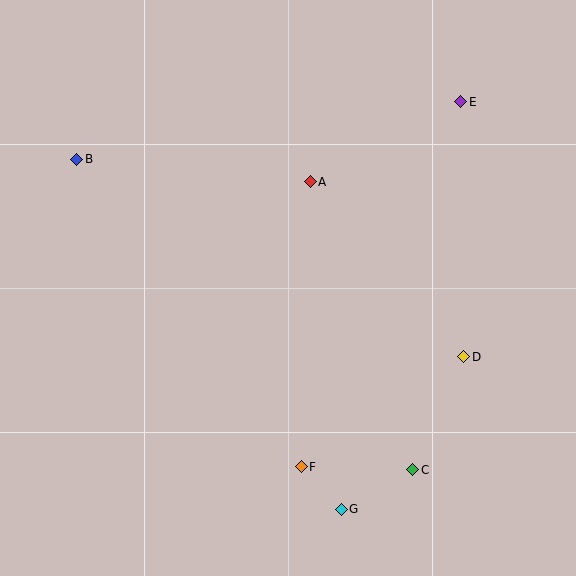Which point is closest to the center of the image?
Point A at (310, 182) is closest to the center.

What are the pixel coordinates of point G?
Point G is at (341, 509).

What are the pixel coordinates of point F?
Point F is at (301, 467).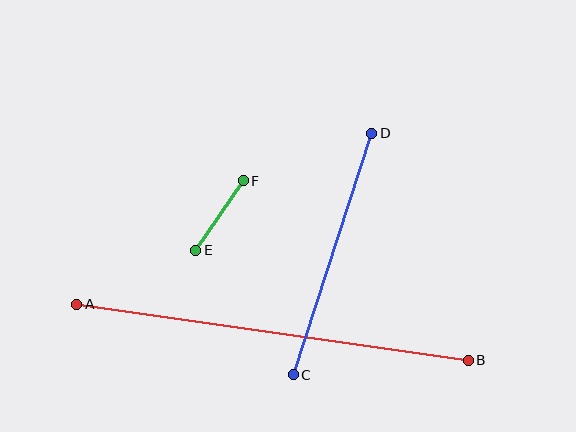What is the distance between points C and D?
The distance is approximately 254 pixels.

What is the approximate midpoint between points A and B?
The midpoint is at approximately (272, 332) pixels.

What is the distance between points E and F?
The distance is approximately 84 pixels.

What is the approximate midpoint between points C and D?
The midpoint is at approximately (333, 254) pixels.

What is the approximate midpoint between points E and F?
The midpoint is at approximately (220, 216) pixels.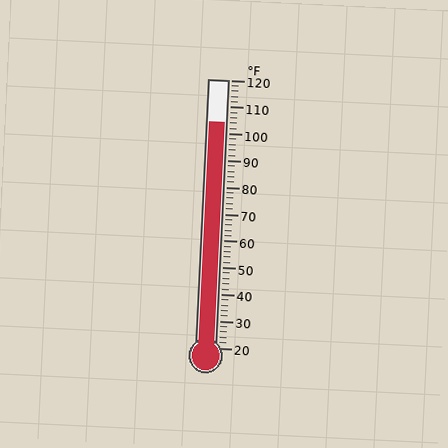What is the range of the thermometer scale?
The thermometer scale ranges from 20°F to 120°F.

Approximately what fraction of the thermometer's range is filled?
The thermometer is filled to approximately 85% of its range.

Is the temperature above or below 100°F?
The temperature is above 100°F.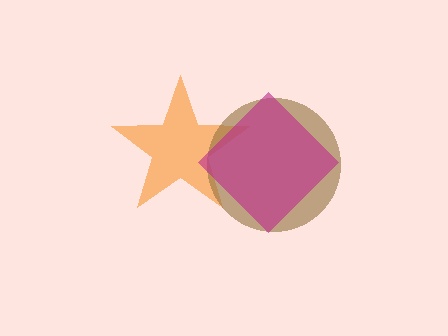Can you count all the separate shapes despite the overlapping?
Yes, there are 3 separate shapes.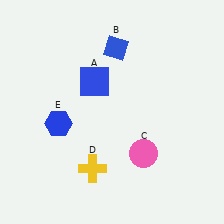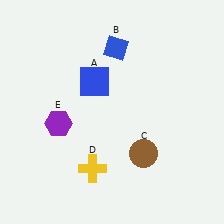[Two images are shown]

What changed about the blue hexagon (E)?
In Image 1, E is blue. In Image 2, it changed to purple.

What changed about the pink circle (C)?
In Image 1, C is pink. In Image 2, it changed to brown.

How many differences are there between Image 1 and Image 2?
There are 2 differences between the two images.